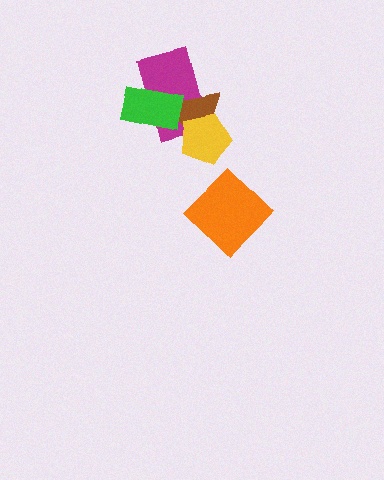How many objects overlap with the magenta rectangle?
3 objects overlap with the magenta rectangle.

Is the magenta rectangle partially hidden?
Yes, it is partially covered by another shape.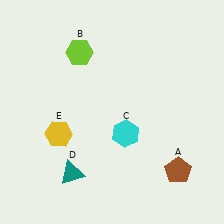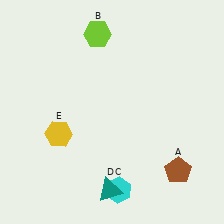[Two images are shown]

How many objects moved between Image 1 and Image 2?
3 objects moved between the two images.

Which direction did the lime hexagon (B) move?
The lime hexagon (B) moved up.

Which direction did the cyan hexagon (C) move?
The cyan hexagon (C) moved down.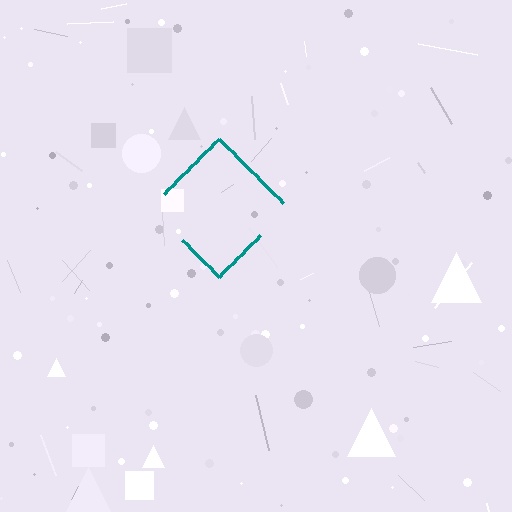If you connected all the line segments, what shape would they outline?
They would outline a diamond.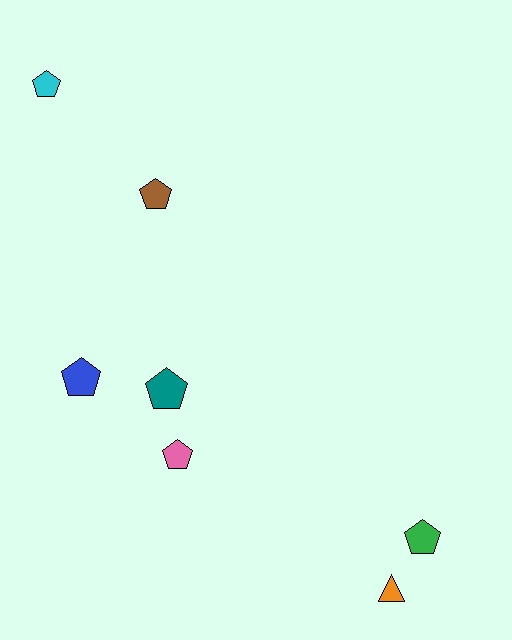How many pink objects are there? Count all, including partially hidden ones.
There is 1 pink object.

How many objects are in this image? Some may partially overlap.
There are 7 objects.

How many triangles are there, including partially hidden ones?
There is 1 triangle.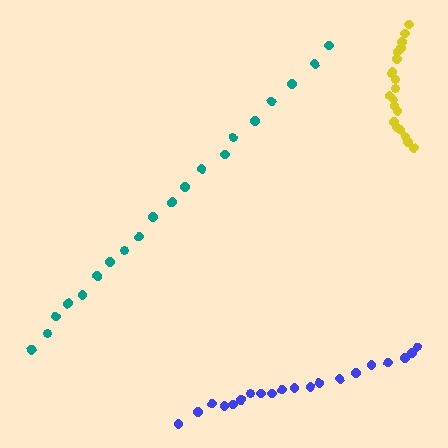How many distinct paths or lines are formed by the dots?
There are 3 distinct paths.